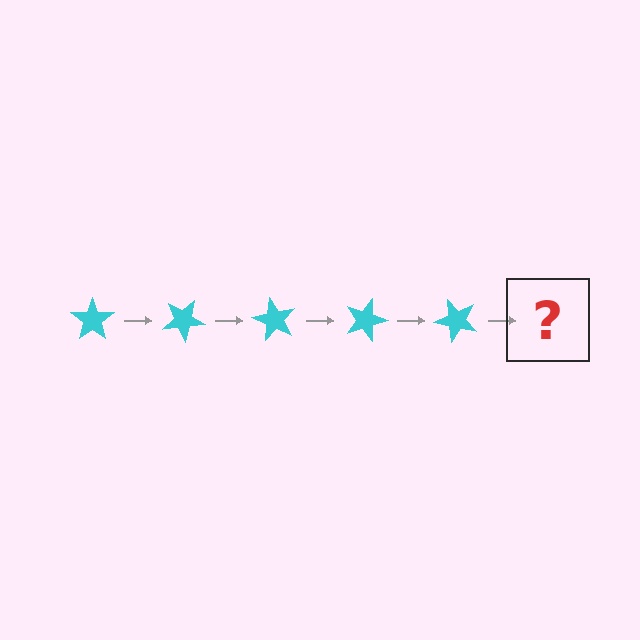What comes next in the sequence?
The next element should be a cyan star rotated 150 degrees.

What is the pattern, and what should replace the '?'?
The pattern is that the star rotates 30 degrees each step. The '?' should be a cyan star rotated 150 degrees.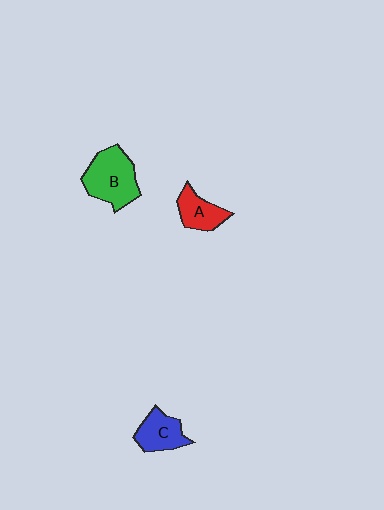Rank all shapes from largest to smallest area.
From largest to smallest: B (green), C (blue), A (red).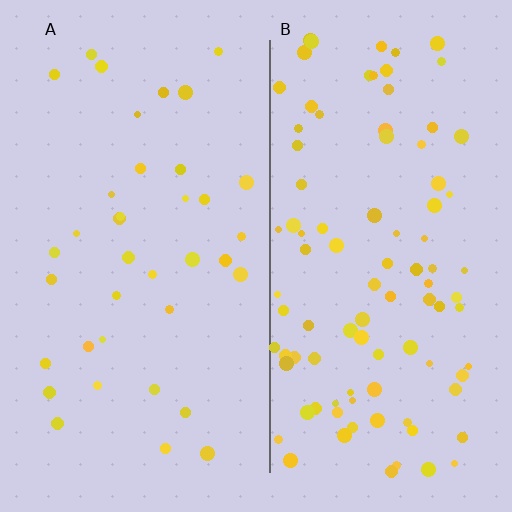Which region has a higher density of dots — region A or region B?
B (the right).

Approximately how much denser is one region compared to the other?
Approximately 2.6× — region B over region A.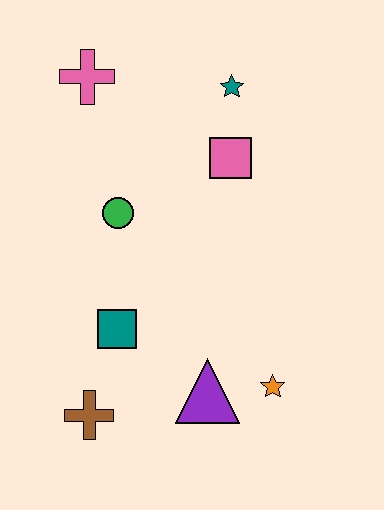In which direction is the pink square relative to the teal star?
The pink square is below the teal star.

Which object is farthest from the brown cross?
The teal star is farthest from the brown cross.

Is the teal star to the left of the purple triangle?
No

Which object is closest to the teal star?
The pink square is closest to the teal star.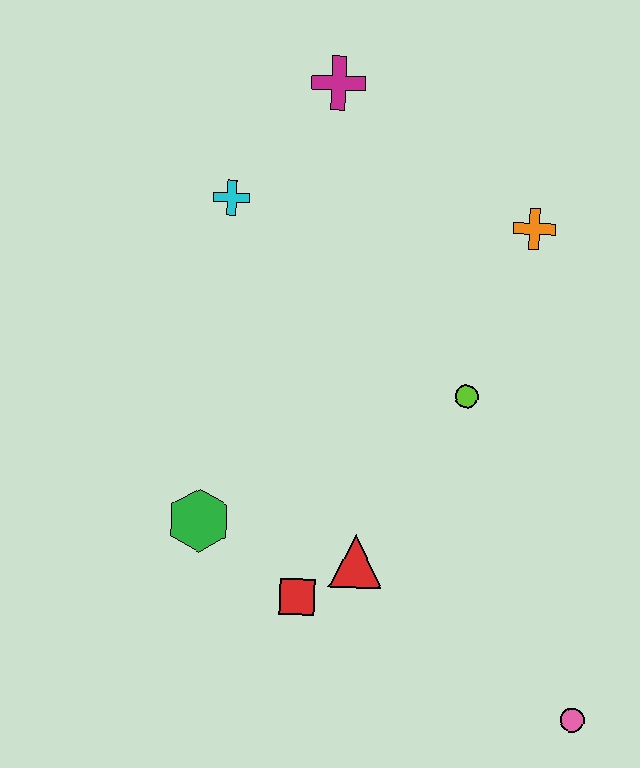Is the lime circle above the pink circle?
Yes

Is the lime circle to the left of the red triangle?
No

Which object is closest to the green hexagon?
The red square is closest to the green hexagon.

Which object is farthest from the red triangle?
The magenta cross is farthest from the red triangle.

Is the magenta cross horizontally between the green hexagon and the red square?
No